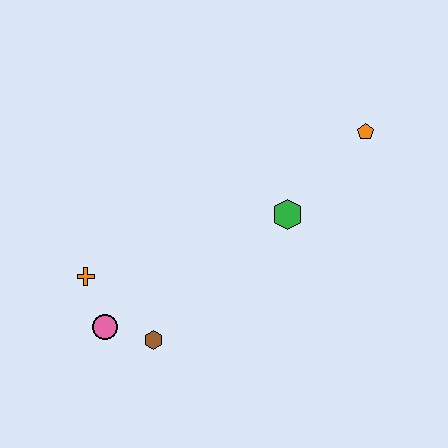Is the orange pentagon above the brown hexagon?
Yes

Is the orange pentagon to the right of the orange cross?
Yes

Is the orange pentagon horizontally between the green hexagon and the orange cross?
No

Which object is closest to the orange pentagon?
The green hexagon is closest to the orange pentagon.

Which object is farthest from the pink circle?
The orange pentagon is farthest from the pink circle.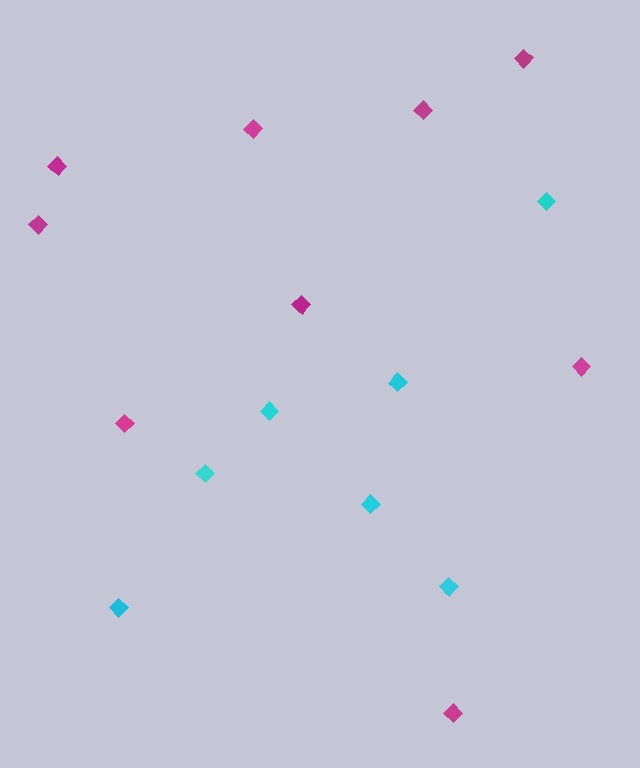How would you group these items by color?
There are 2 groups: one group of magenta diamonds (9) and one group of cyan diamonds (7).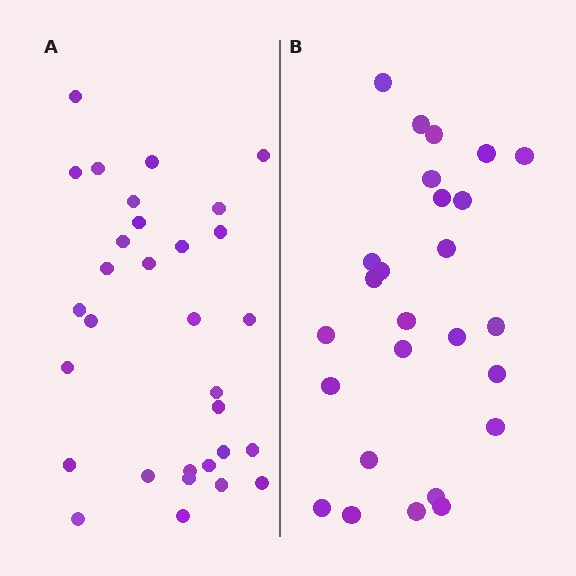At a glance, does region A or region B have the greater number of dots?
Region A (the left region) has more dots.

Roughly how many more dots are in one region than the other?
Region A has about 5 more dots than region B.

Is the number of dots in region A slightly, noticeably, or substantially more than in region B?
Region A has only slightly more — the two regions are fairly close. The ratio is roughly 1.2 to 1.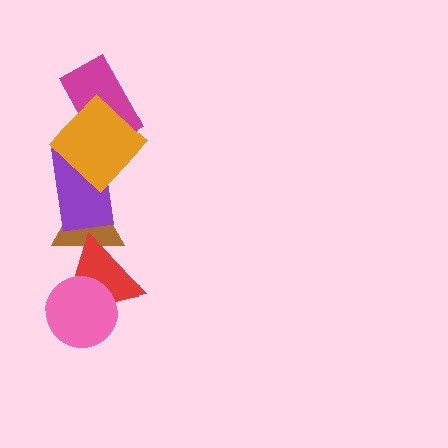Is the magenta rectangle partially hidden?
Yes, it is partially covered by another shape.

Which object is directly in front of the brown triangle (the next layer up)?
The red triangle is directly in front of the brown triangle.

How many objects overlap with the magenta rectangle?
1 object overlaps with the magenta rectangle.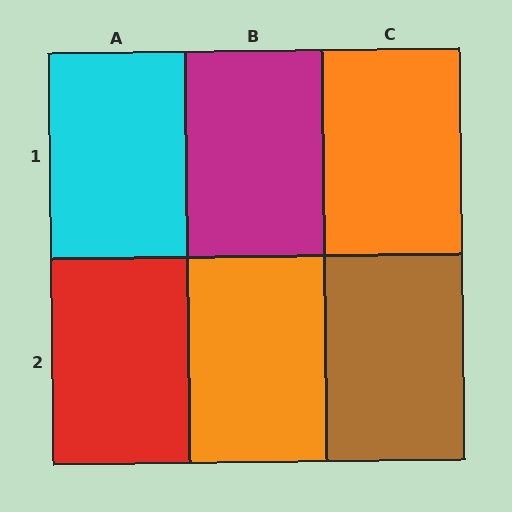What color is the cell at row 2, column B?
Orange.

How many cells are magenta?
1 cell is magenta.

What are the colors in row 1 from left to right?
Cyan, magenta, orange.